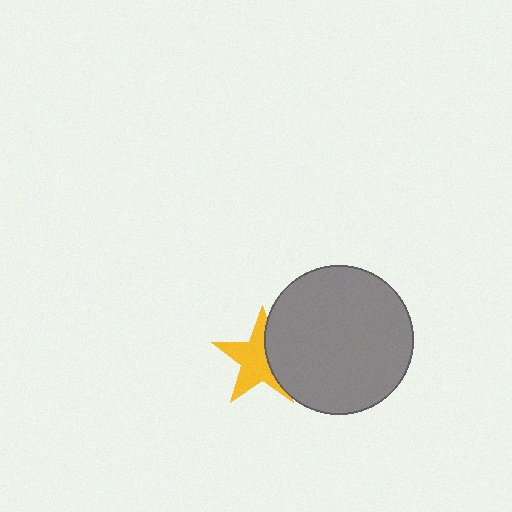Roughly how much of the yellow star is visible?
About half of it is visible (roughly 64%).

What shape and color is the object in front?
The object in front is a gray circle.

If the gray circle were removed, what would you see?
You would see the complete yellow star.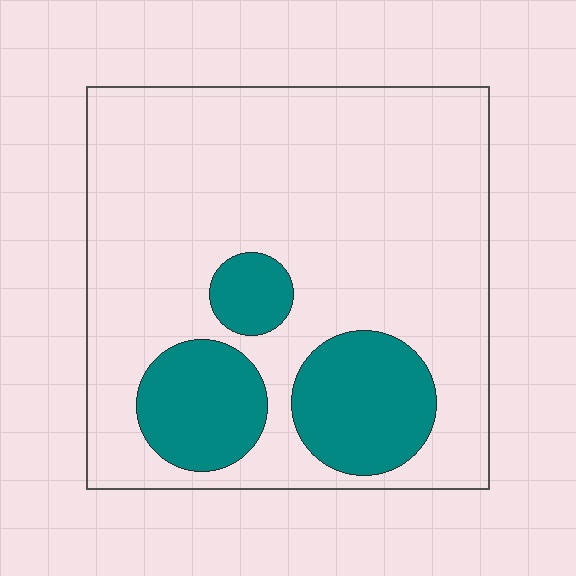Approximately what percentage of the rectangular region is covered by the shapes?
Approximately 20%.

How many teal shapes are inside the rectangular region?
3.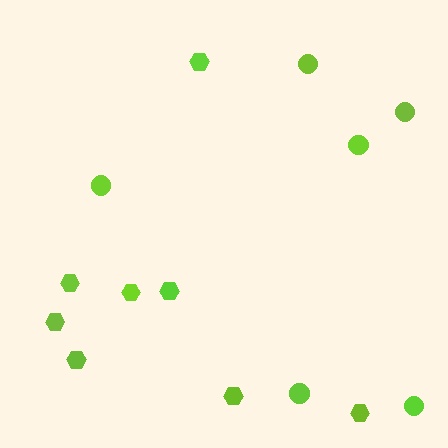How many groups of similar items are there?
There are 2 groups: one group of circles (6) and one group of hexagons (8).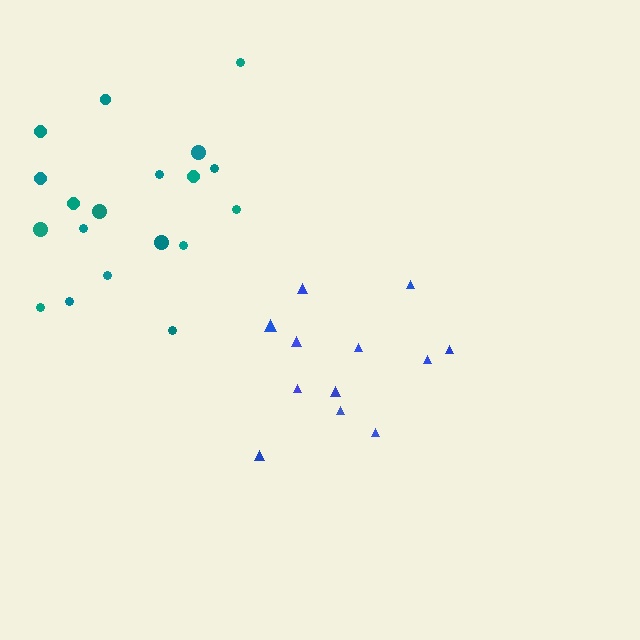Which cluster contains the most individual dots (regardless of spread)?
Teal (19).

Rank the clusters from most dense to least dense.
blue, teal.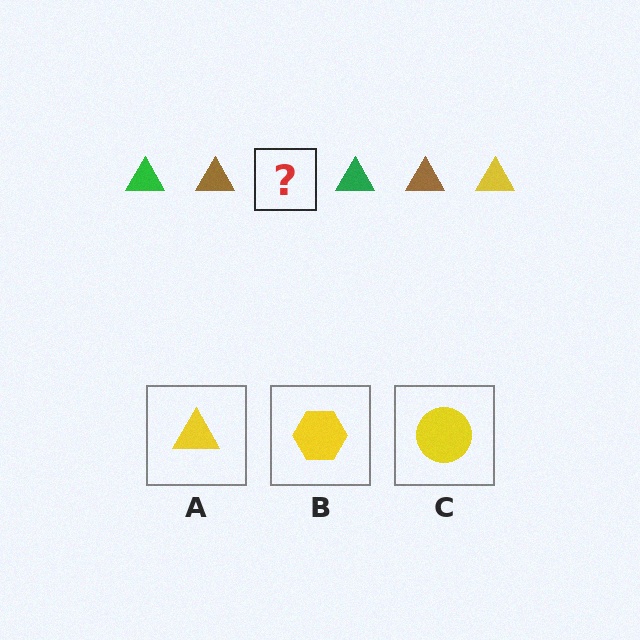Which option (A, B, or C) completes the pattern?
A.